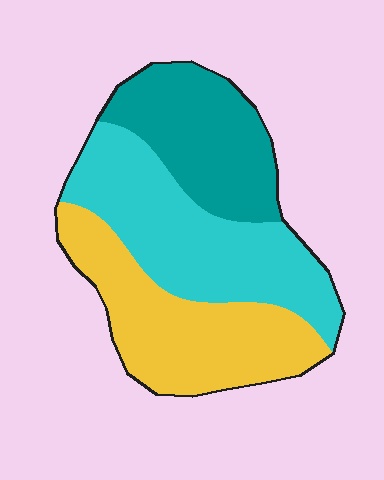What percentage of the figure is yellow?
Yellow covers around 35% of the figure.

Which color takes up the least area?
Teal, at roughly 25%.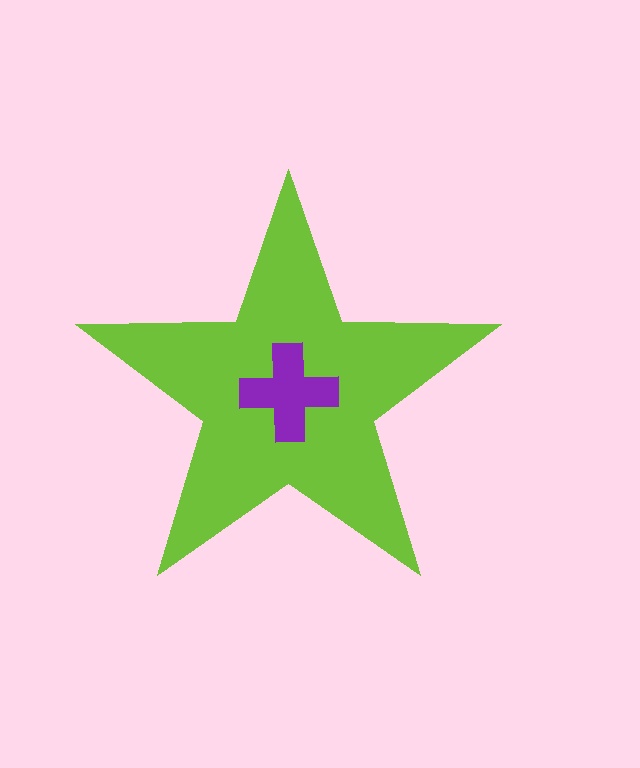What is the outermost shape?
The lime star.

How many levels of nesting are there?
2.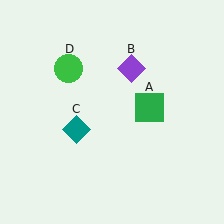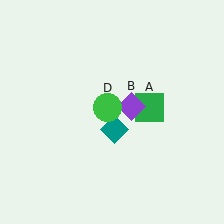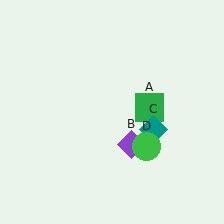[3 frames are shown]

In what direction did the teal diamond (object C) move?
The teal diamond (object C) moved right.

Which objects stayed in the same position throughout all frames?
Green square (object A) remained stationary.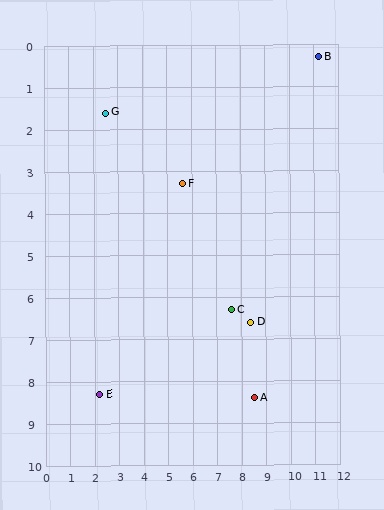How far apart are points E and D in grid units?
Points E and D are about 6.4 grid units apart.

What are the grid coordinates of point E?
Point E is at approximately (2.2, 8.3).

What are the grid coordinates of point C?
Point C is at approximately (7.6, 6.3).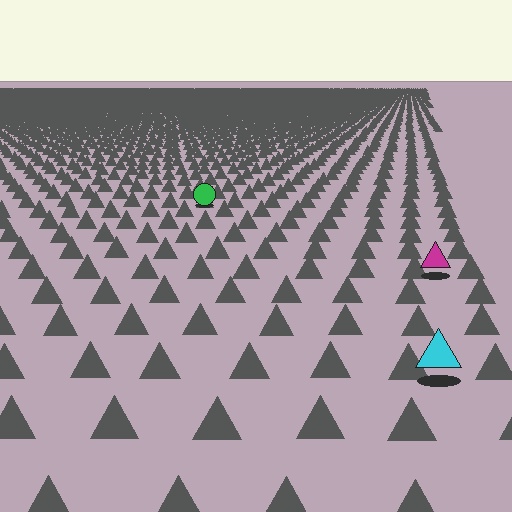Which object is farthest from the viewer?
The green circle is farthest from the viewer. It appears smaller and the ground texture around it is denser.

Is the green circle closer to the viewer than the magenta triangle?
No. The magenta triangle is closer — you can tell from the texture gradient: the ground texture is coarser near it.